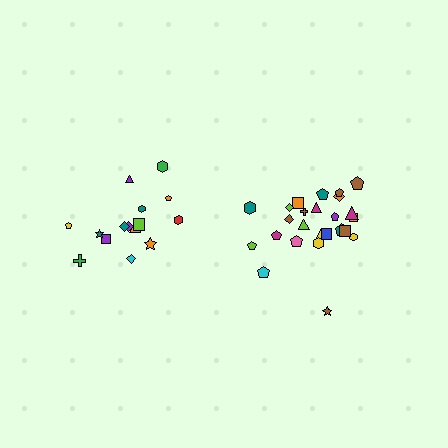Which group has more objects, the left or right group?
The right group.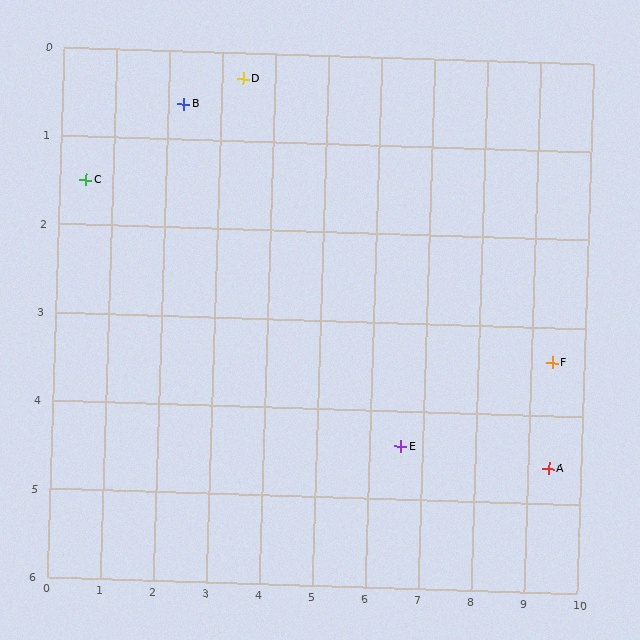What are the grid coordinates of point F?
Point F is at approximately (9.4, 3.4).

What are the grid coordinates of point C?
Point C is at approximately (0.5, 1.5).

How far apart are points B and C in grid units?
Points B and C are about 2.0 grid units apart.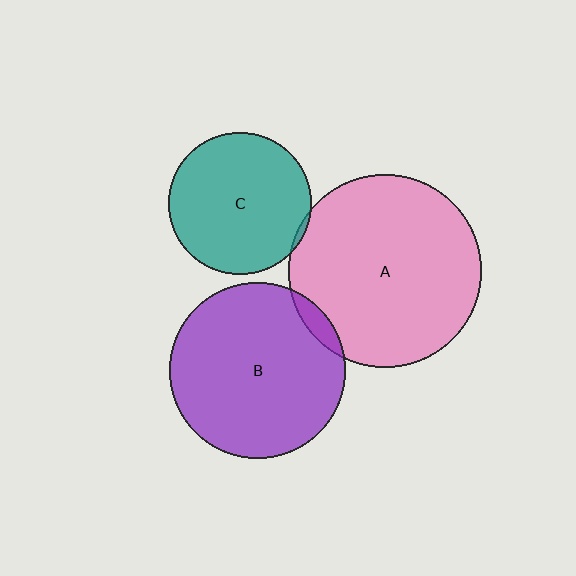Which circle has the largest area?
Circle A (pink).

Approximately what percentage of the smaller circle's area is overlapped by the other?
Approximately 5%.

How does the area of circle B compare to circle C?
Approximately 1.5 times.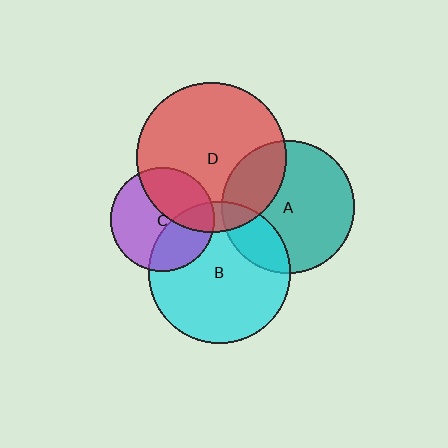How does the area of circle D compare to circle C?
Approximately 2.1 times.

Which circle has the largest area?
Circle D (red).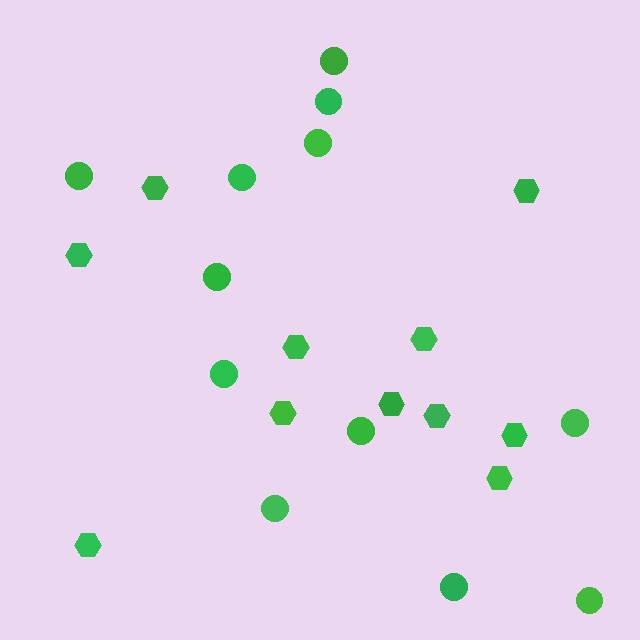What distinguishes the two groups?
There are 2 groups: one group of circles (12) and one group of hexagons (11).